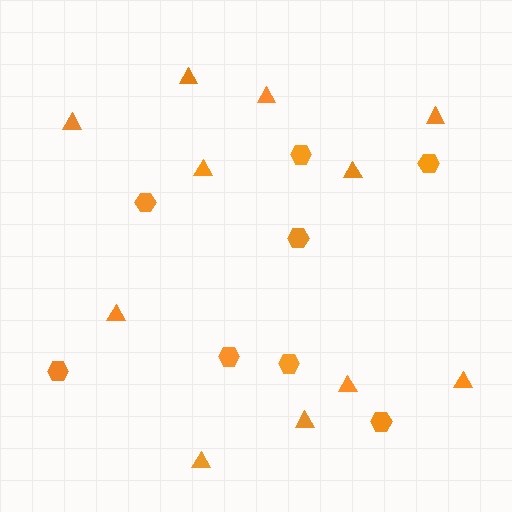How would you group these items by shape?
There are 2 groups: one group of triangles (11) and one group of hexagons (8).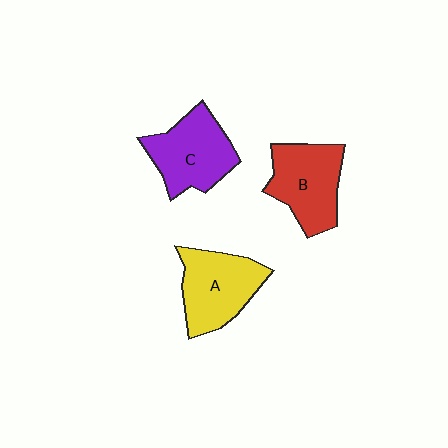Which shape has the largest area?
Shape A (yellow).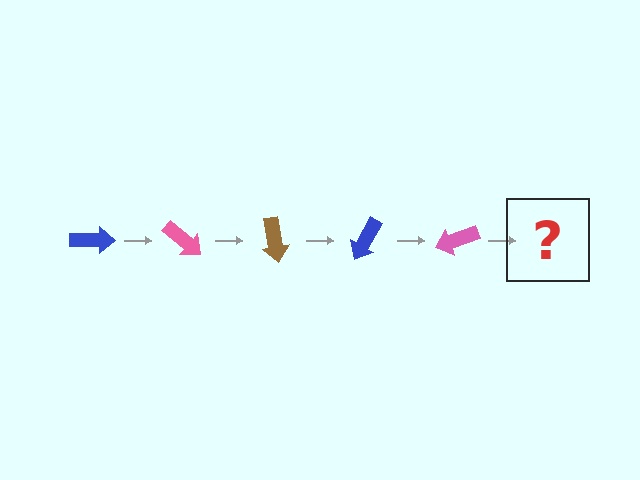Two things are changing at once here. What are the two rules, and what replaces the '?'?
The two rules are that it rotates 40 degrees each step and the color cycles through blue, pink, and brown. The '?' should be a brown arrow, rotated 200 degrees from the start.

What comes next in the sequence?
The next element should be a brown arrow, rotated 200 degrees from the start.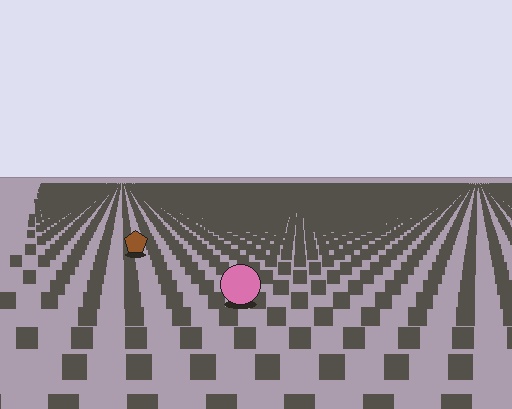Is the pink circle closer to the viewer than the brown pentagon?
Yes. The pink circle is closer — you can tell from the texture gradient: the ground texture is coarser near it.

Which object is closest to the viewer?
The pink circle is closest. The texture marks near it are larger and more spread out.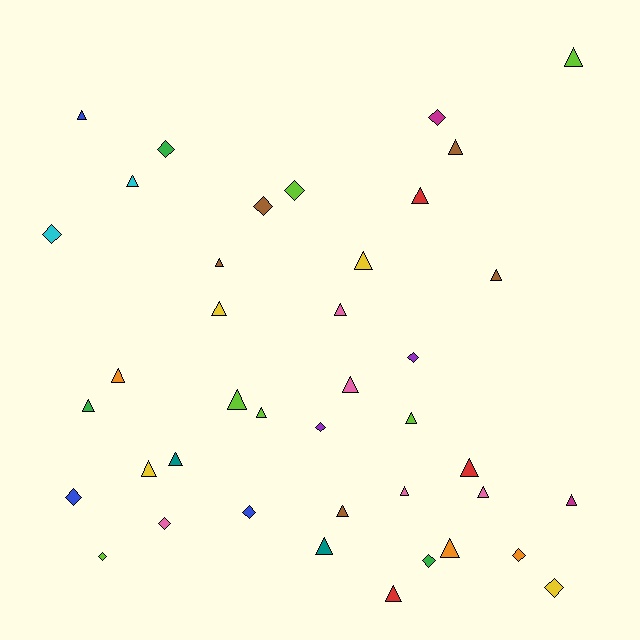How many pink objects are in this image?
There are 5 pink objects.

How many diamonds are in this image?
There are 14 diamonds.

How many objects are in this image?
There are 40 objects.